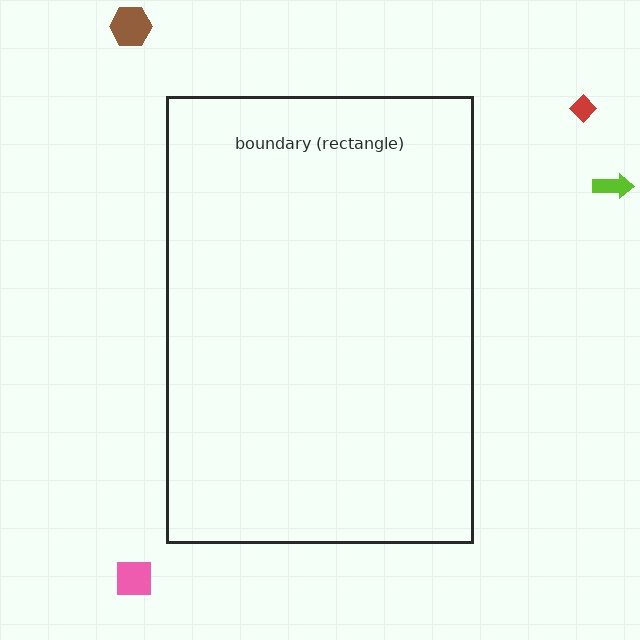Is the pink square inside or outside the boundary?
Outside.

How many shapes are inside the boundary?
0 inside, 4 outside.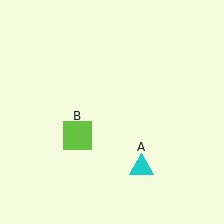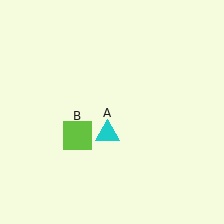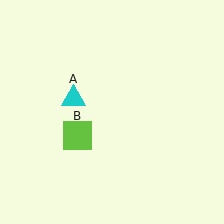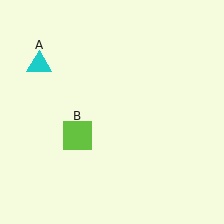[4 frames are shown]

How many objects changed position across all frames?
1 object changed position: cyan triangle (object A).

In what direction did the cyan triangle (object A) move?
The cyan triangle (object A) moved up and to the left.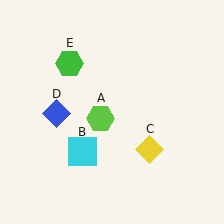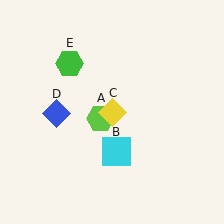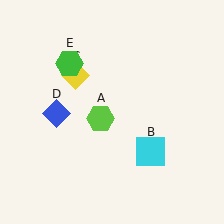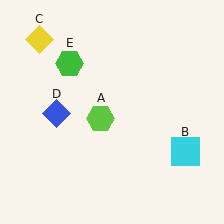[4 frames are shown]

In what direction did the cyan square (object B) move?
The cyan square (object B) moved right.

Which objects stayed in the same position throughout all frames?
Lime hexagon (object A) and blue diamond (object D) and green hexagon (object E) remained stationary.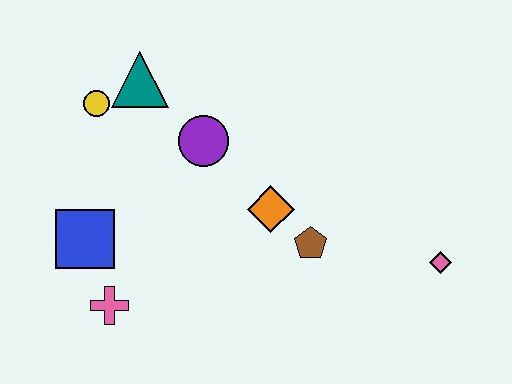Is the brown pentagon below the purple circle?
Yes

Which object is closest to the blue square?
The pink cross is closest to the blue square.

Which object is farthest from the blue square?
The pink diamond is farthest from the blue square.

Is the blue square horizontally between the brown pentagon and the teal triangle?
No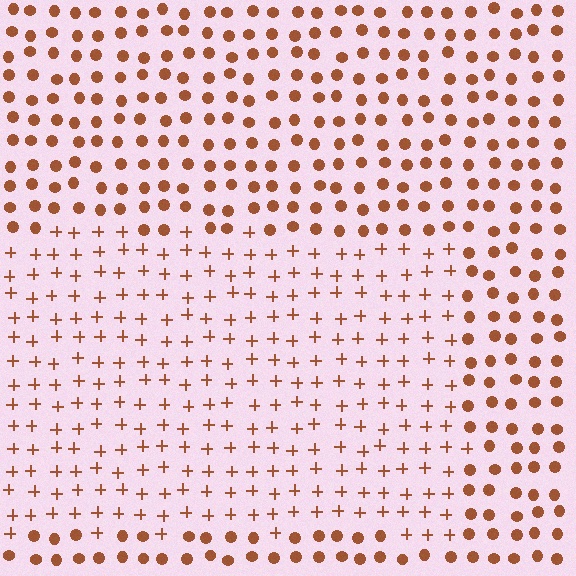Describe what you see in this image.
The image is filled with small brown elements arranged in a uniform grid. A rectangle-shaped region contains plus signs, while the surrounding area contains circles. The boundary is defined purely by the change in element shape.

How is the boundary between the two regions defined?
The boundary is defined by a change in element shape: plus signs inside vs. circles outside. All elements share the same color and spacing.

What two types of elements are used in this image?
The image uses plus signs inside the rectangle region and circles outside it.